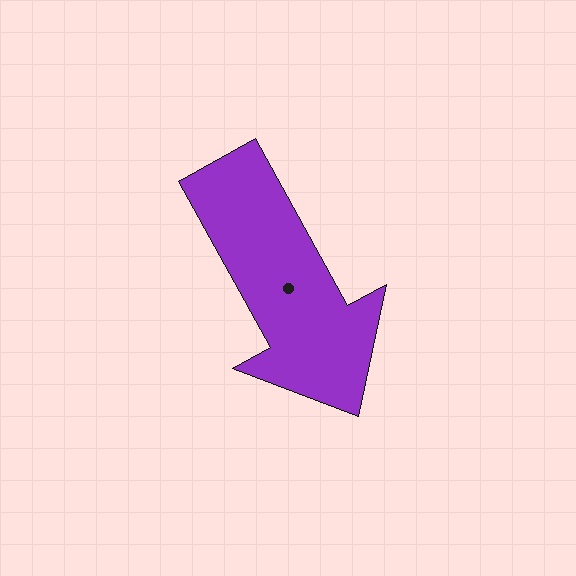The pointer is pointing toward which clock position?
Roughly 5 o'clock.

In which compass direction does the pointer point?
Southeast.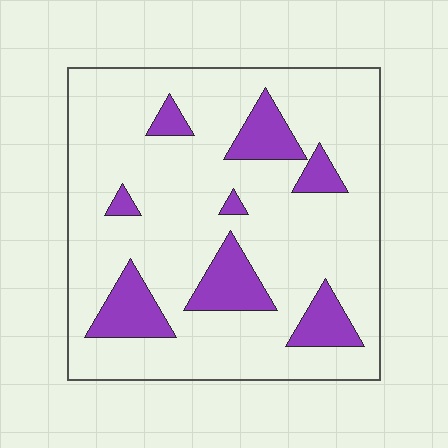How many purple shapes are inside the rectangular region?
8.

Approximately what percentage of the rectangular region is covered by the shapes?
Approximately 15%.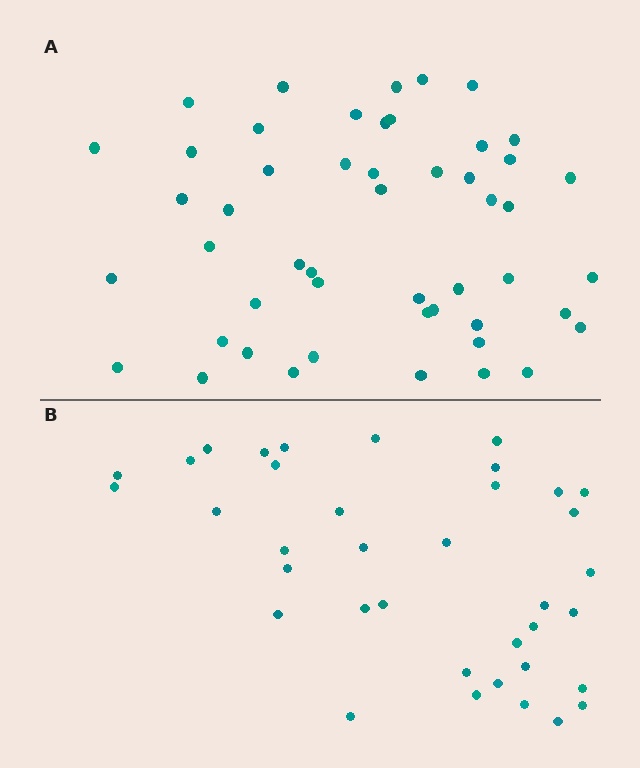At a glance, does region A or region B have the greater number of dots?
Region A (the top region) has more dots.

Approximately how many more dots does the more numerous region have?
Region A has approximately 15 more dots than region B.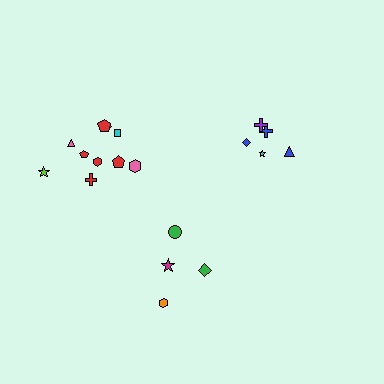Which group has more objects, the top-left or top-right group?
The top-left group.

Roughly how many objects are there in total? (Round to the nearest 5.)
Roughly 20 objects in total.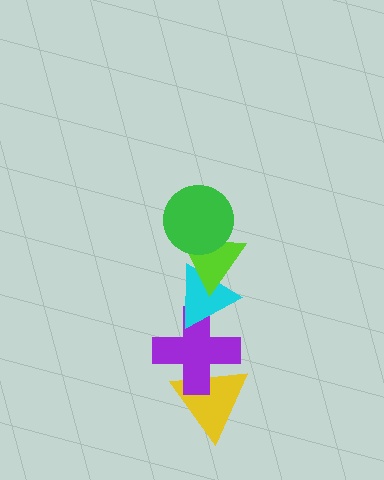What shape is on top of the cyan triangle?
The lime triangle is on top of the cyan triangle.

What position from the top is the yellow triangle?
The yellow triangle is 5th from the top.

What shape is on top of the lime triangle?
The green circle is on top of the lime triangle.